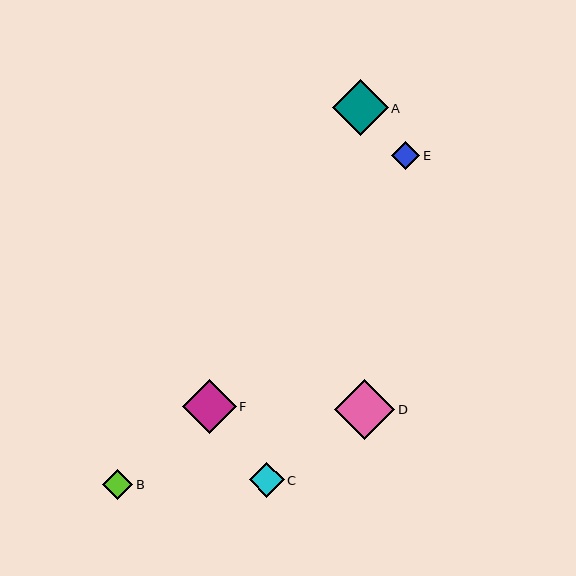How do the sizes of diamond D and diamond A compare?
Diamond D and diamond A are approximately the same size.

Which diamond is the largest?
Diamond D is the largest with a size of approximately 60 pixels.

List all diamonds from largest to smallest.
From largest to smallest: D, A, F, C, B, E.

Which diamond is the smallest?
Diamond E is the smallest with a size of approximately 28 pixels.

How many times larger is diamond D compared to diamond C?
Diamond D is approximately 1.7 times the size of diamond C.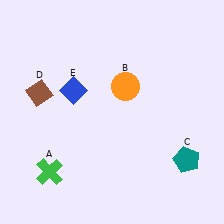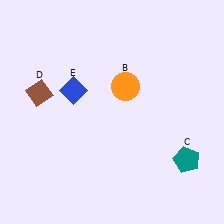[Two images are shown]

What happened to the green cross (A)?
The green cross (A) was removed in Image 2. It was in the bottom-left area of Image 1.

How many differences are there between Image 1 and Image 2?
There is 1 difference between the two images.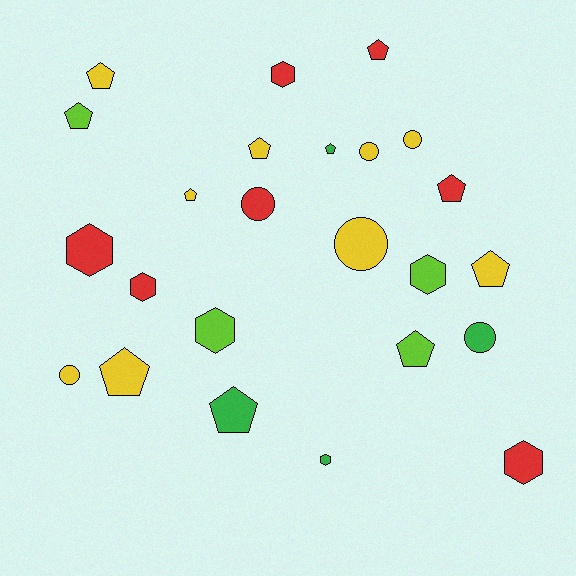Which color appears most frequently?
Yellow, with 9 objects.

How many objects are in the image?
There are 24 objects.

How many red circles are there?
There is 1 red circle.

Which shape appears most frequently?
Pentagon, with 11 objects.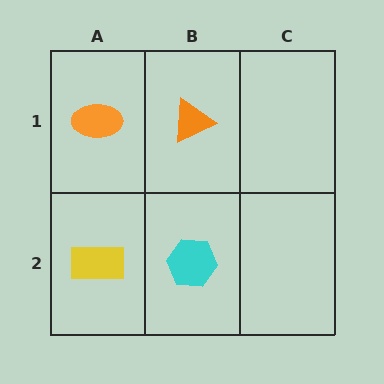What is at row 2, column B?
A cyan hexagon.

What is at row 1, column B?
An orange triangle.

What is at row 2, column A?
A yellow rectangle.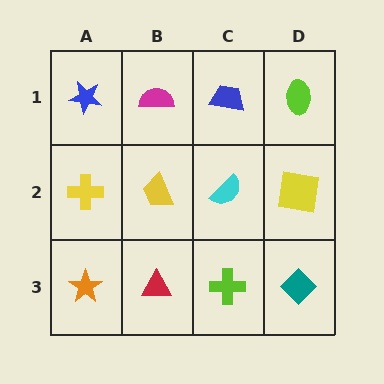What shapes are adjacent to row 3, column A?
A yellow cross (row 2, column A), a red triangle (row 3, column B).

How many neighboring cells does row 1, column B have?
3.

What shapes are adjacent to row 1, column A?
A yellow cross (row 2, column A), a magenta semicircle (row 1, column B).